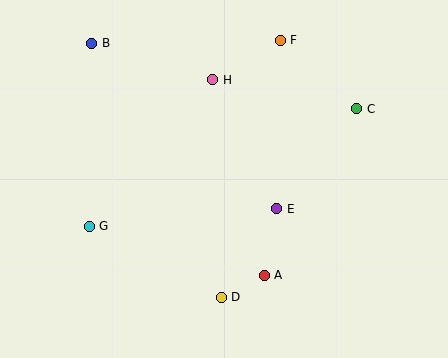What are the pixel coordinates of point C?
Point C is at (357, 109).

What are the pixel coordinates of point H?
Point H is at (213, 80).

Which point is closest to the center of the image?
Point E at (277, 209) is closest to the center.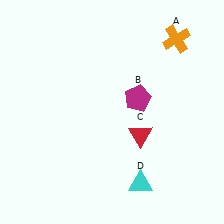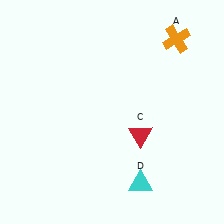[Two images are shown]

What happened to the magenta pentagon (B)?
The magenta pentagon (B) was removed in Image 2. It was in the top-right area of Image 1.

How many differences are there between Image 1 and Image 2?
There is 1 difference between the two images.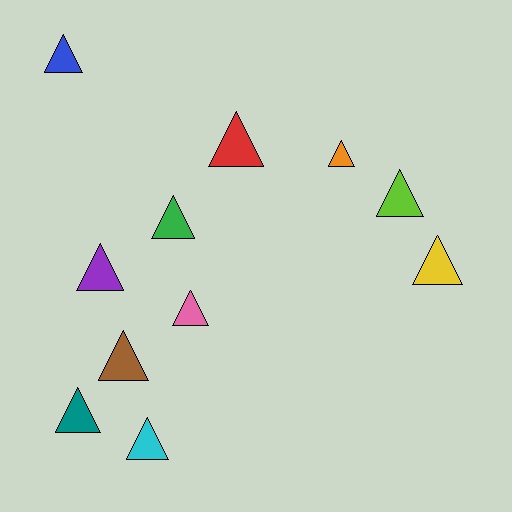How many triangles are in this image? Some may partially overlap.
There are 11 triangles.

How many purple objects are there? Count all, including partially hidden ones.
There is 1 purple object.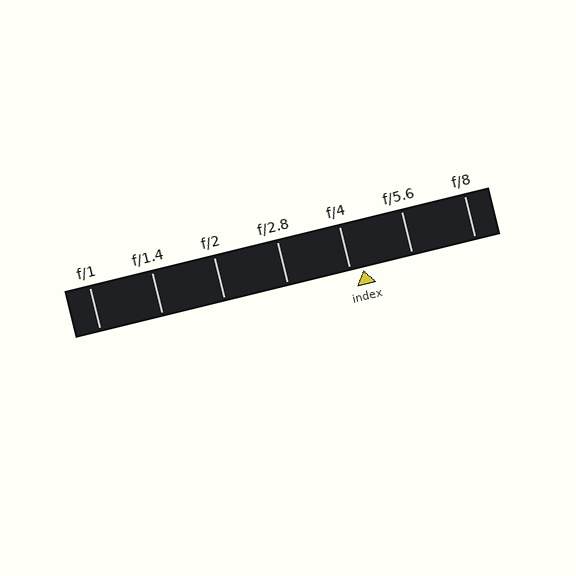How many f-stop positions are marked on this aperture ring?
There are 7 f-stop positions marked.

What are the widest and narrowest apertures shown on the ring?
The widest aperture shown is f/1 and the narrowest is f/8.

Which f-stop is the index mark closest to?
The index mark is closest to f/4.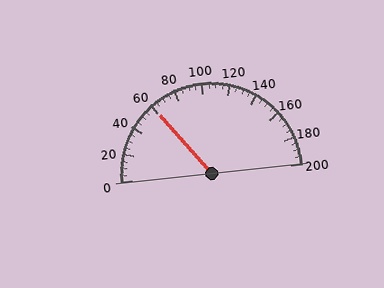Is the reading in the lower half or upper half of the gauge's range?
The reading is in the lower half of the range (0 to 200).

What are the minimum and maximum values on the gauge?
The gauge ranges from 0 to 200.